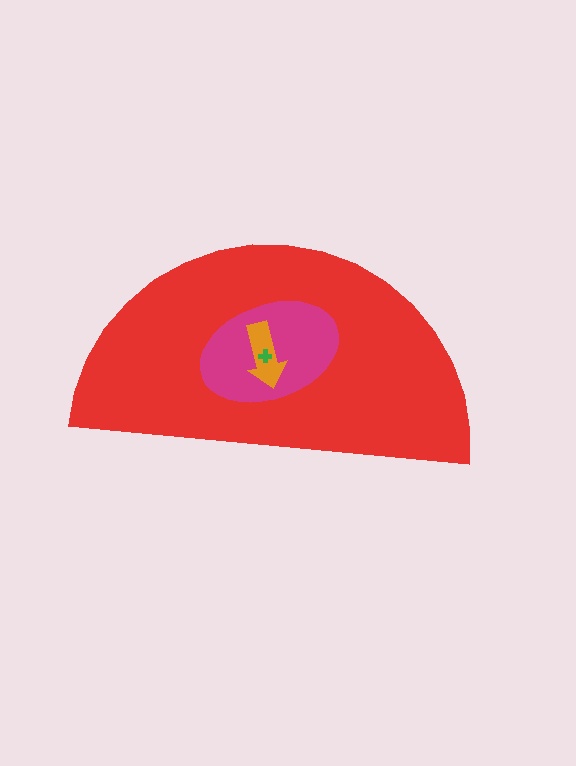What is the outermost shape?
The red semicircle.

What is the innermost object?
The green cross.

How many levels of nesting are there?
4.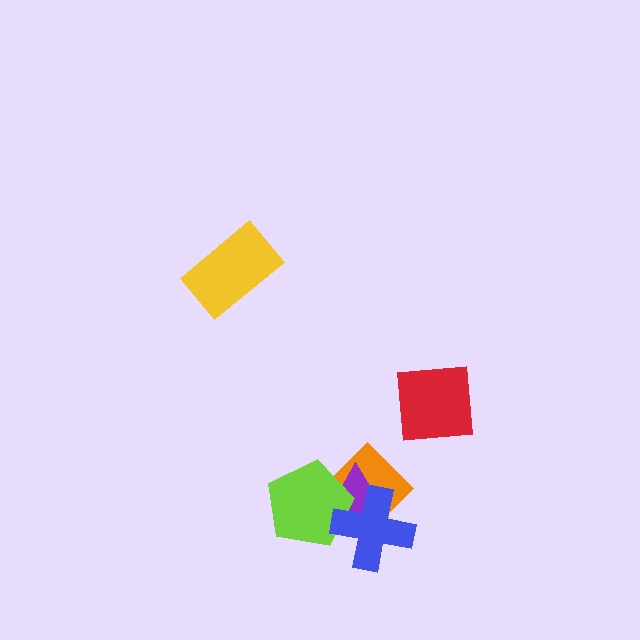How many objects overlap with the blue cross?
3 objects overlap with the blue cross.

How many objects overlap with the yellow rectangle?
0 objects overlap with the yellow rectangle.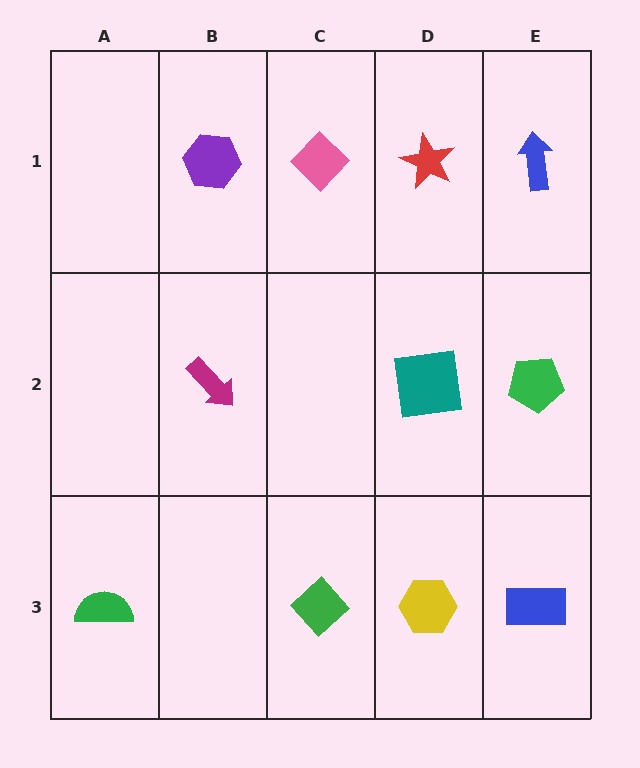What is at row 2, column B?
A magenta arrow.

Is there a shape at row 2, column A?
No, that cell is empty.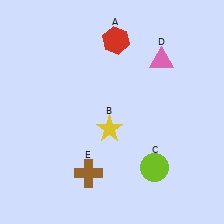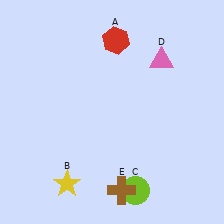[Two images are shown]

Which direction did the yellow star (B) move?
The yellow star (B) moved down.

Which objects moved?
The objects that moved are: the yellow star (B), the lime circle (C), the brown cross (E).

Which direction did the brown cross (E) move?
The brown cross (E) moved right.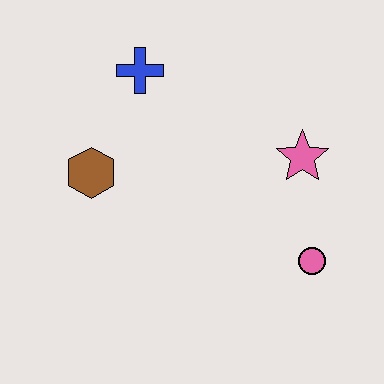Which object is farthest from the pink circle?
The blue cross is farthest from the pink circle.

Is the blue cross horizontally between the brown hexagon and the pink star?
Yes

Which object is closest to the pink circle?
The pink star is closest to the pink circle.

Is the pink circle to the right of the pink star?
Yes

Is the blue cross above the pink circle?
Yes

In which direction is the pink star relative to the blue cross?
The pink star is to the right of the blue cross.